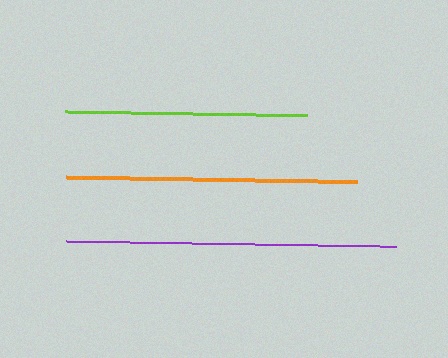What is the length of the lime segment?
The lime segment is approximately 242 pixels long.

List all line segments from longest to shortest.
From longest to shortest: purple, orange, lime.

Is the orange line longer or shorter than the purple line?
The purple line is longer than the orange line.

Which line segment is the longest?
The purple line is the longest at approximately 330 pixels.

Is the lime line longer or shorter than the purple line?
The purple line is longer than the lime line.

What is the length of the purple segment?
The purple segment is approximately 330 pixels long.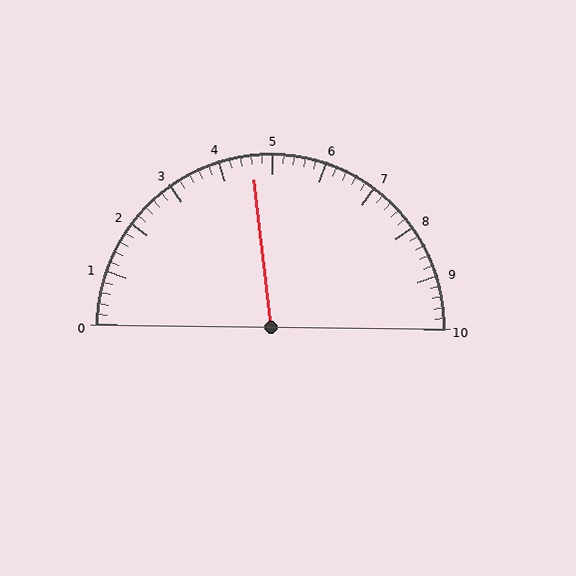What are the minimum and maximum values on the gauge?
The gauge ranges from 0 to 10.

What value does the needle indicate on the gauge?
The needle indicates approximately 4.6.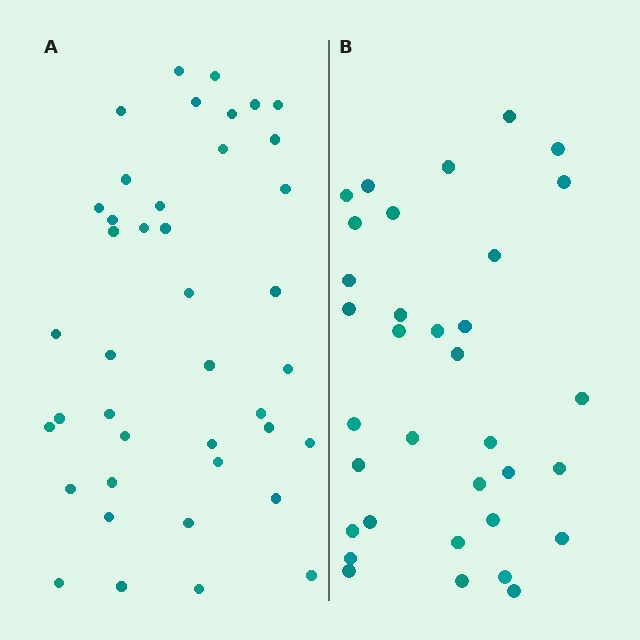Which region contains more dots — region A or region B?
Region A (the left region) has more dots.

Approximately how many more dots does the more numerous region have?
Region A has roughly 8 or so more dots than region B.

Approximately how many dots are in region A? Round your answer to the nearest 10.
About 40 dots. (The exact count is 41, which rounds to 40.)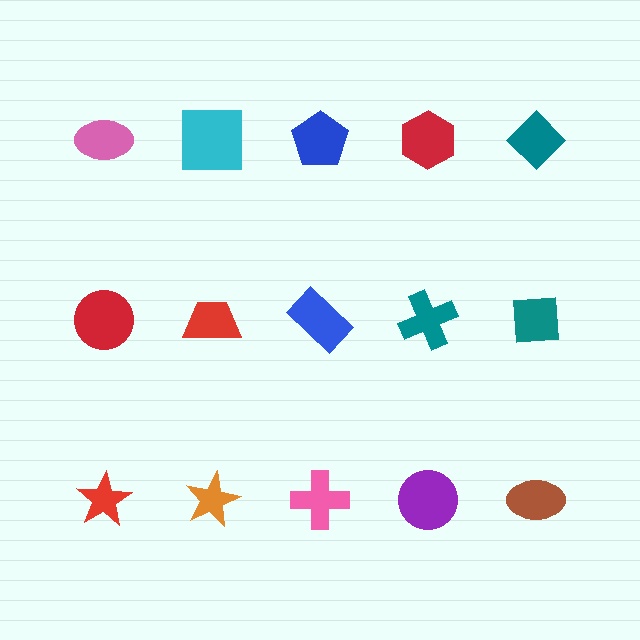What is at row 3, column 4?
A purple circle.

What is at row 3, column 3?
A pink cross.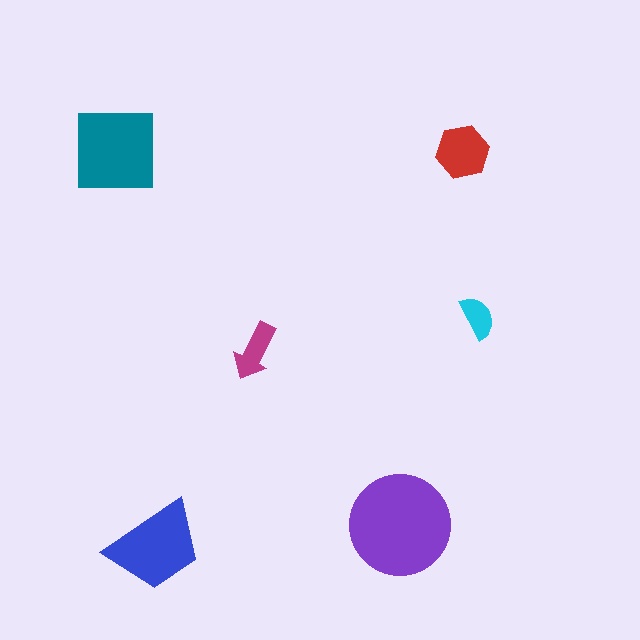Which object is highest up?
The teal square is topmost.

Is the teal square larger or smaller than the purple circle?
Smaller.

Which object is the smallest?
The cyan semicircle.